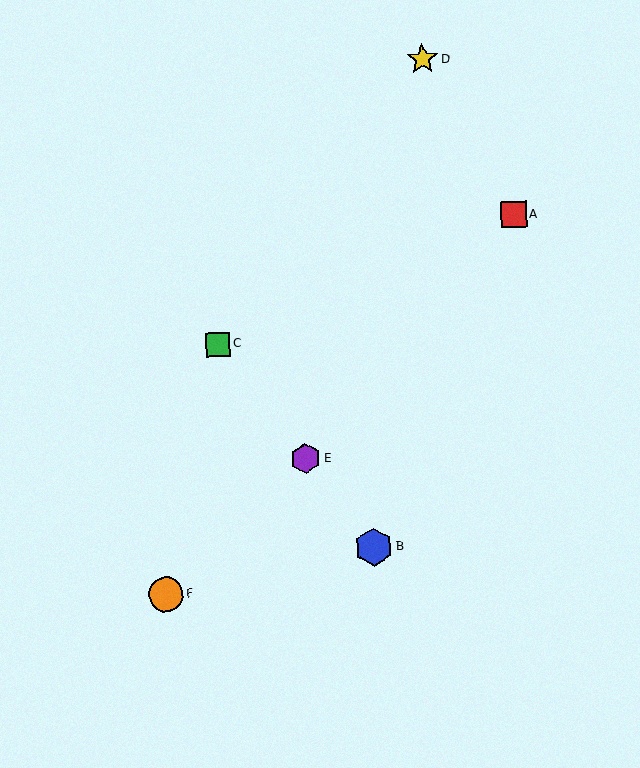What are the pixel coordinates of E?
Object E is at (306, 458).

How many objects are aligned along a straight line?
3 objects (B, C, E) are aligned along a straight line.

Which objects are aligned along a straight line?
Objects B, C, E are aligned along a straight line.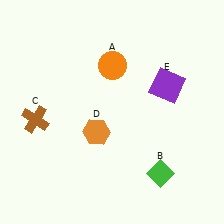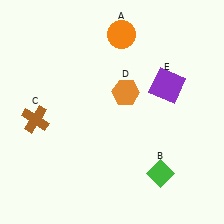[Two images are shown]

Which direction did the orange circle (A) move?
The orange circle (A) moved up.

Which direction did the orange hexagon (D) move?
The orange hexagon (D) moved up.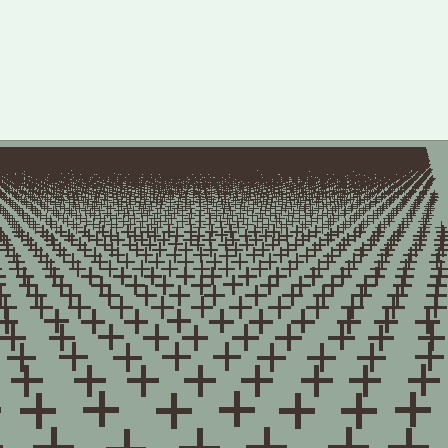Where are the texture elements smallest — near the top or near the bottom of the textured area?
Near the top.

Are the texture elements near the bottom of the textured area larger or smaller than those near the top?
Larger. Near the bottom, elements are closer to the viewer and appear at a bigger on-screen size.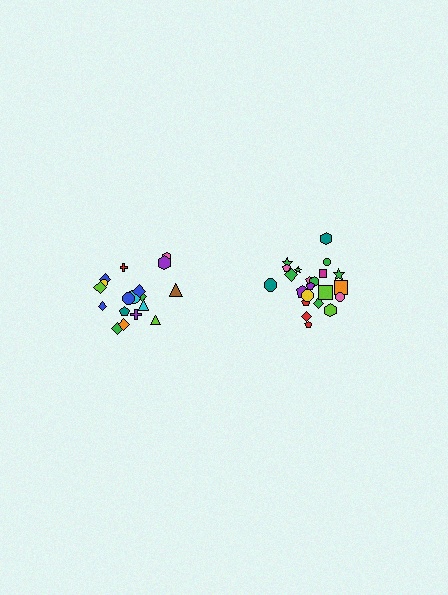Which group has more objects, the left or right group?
The right group.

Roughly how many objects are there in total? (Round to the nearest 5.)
Roughly 40 objects in total.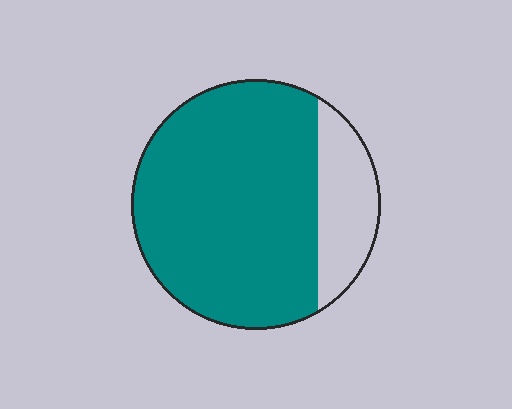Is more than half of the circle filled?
Yes.